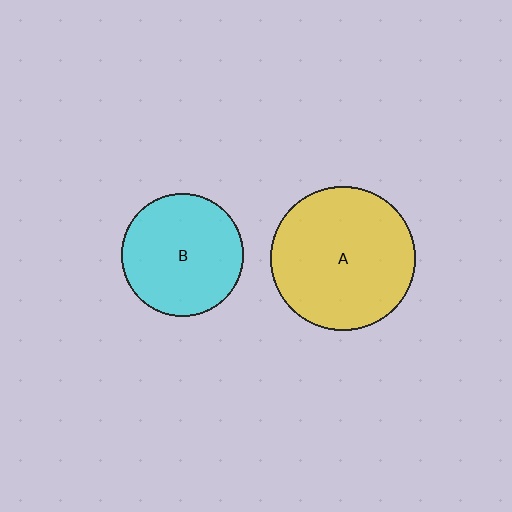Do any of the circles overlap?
No, none of the circles overlap.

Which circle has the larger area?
Circle A (yellow).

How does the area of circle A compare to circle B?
Approximately 1.4 times.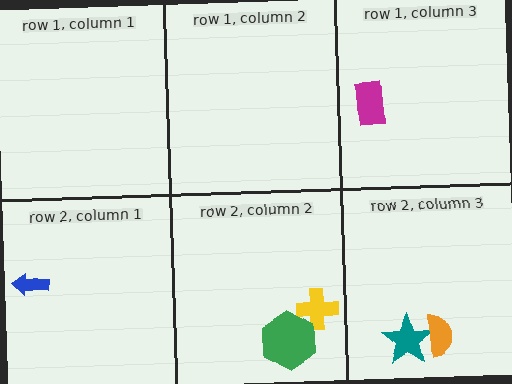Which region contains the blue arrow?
The row 2, column 1 region.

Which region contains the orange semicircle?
The row 2, column 3 region.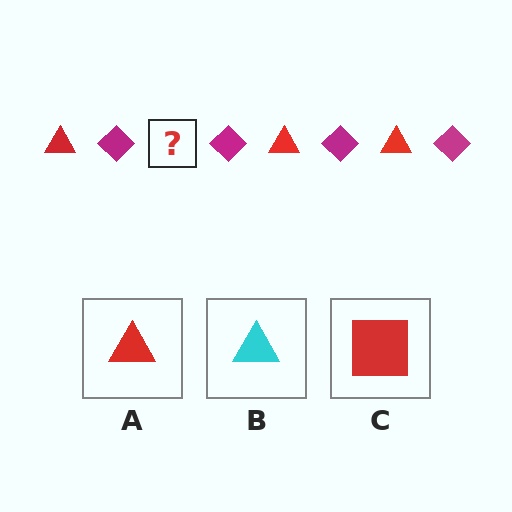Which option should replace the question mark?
Option A.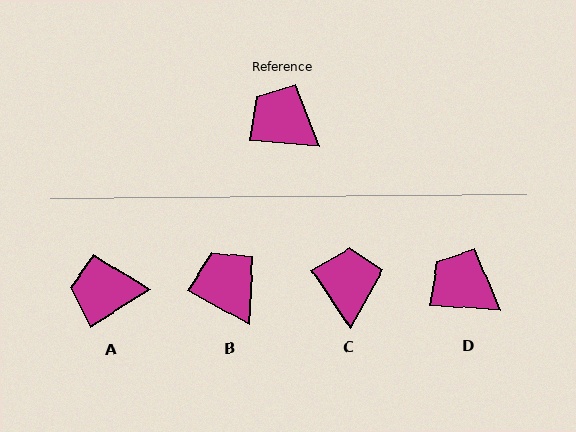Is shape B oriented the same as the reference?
No, it is off by about 24 degrees.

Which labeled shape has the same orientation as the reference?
D.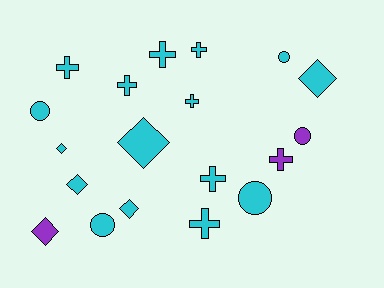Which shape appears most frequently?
Cross, with 8 objects.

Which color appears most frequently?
Cyan, with 16 objects.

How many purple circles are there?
There is 1 purple circle.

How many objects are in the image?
There are 19 objects.